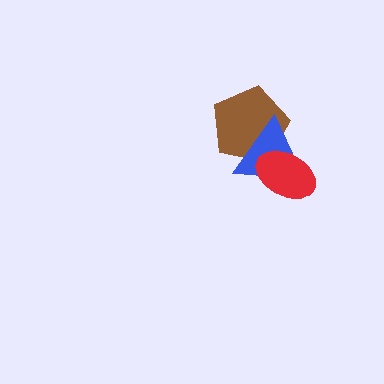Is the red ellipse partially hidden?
No, no other shape covers it.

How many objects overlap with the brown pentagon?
2 objects overlap with the brown pentagon.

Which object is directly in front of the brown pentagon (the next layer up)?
The blue triangle is directly in front of the brown pentagon.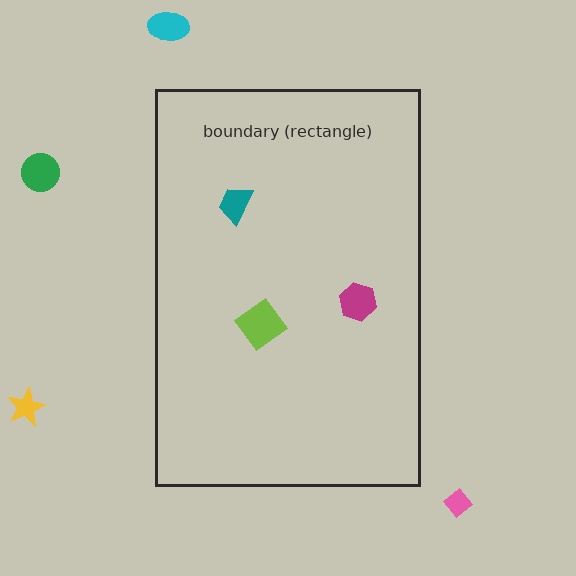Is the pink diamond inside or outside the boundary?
Outside.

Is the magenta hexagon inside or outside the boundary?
Inside.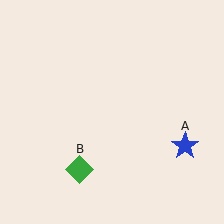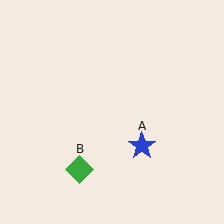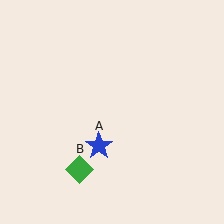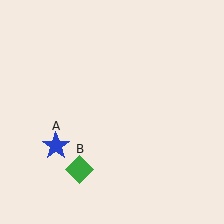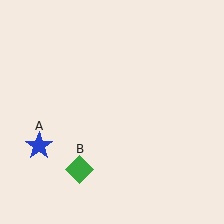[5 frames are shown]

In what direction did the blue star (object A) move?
The blue star (object A) moved left.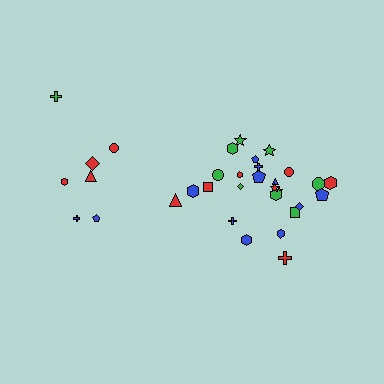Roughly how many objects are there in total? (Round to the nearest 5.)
Roughly 35 objects in total.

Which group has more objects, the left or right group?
The right group.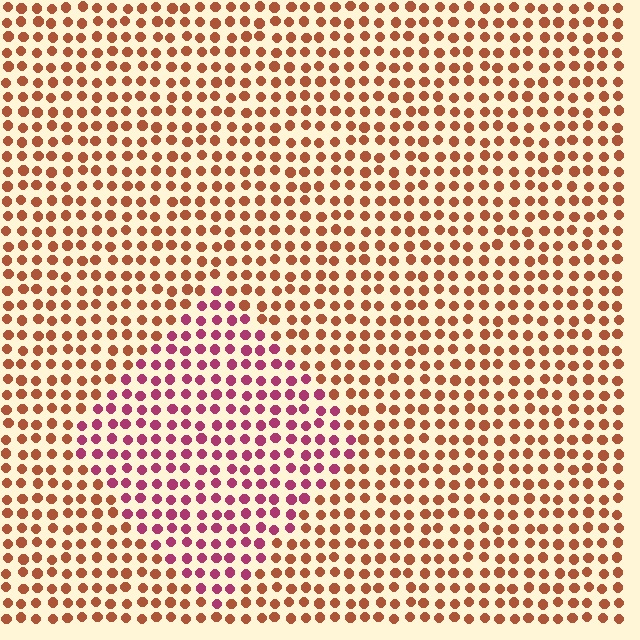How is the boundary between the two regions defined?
The boundary is defined purely by a slight shift in hue (about 45 degrees). Spacing, size, and orientation are identical on both sides.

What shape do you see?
I see a diamond.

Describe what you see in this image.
The image is filled with small brown elements in a uniform arrangement. A diamond-shaped region is visible where the elements are tinted to a slightly different hue, forming a subtle color boundary.